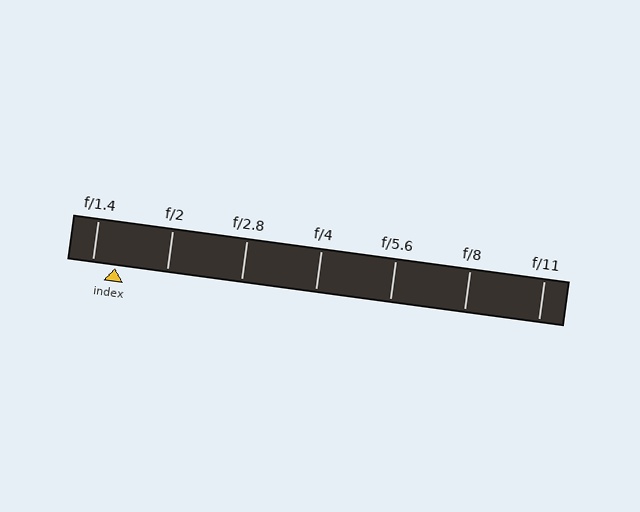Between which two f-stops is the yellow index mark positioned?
The index mark is between f/1.4 and f/2.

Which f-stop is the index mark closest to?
The index mark is closest to f/1.4.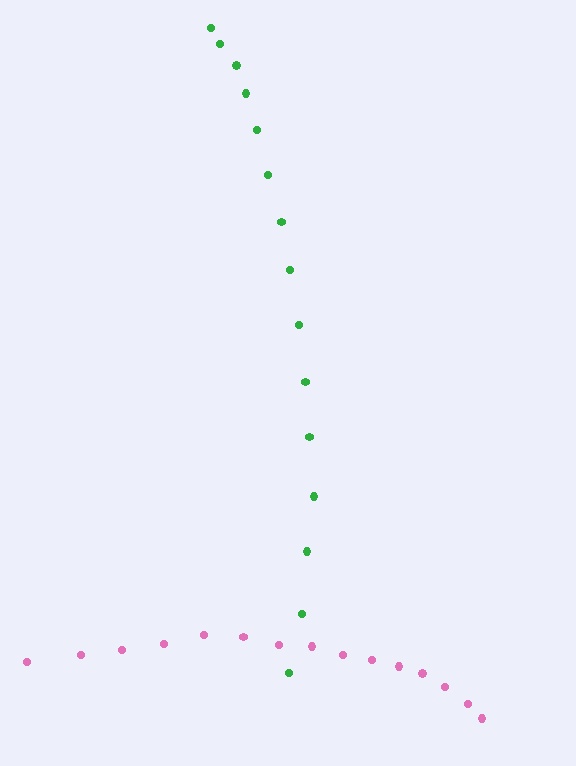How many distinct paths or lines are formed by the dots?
There are 2 distinct paths.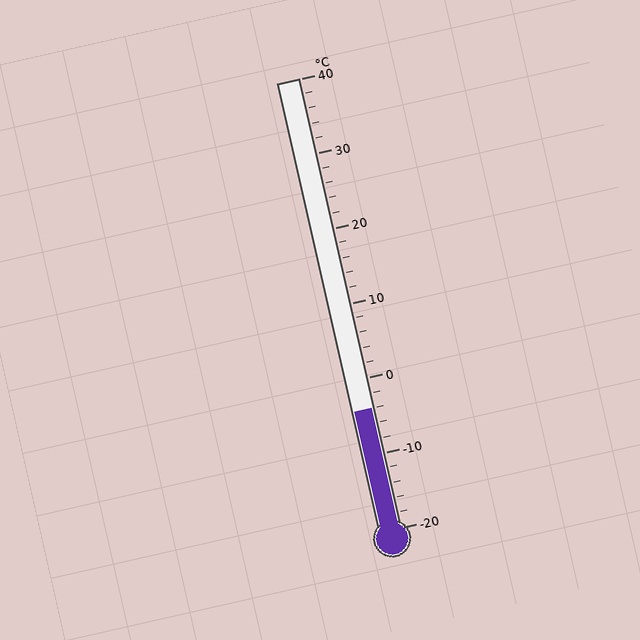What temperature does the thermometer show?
The thermometer shows approximately -4°C.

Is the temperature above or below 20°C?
The temperature is below 20°C.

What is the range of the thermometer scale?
The thermometer scale ranges from -20°C to 40°C.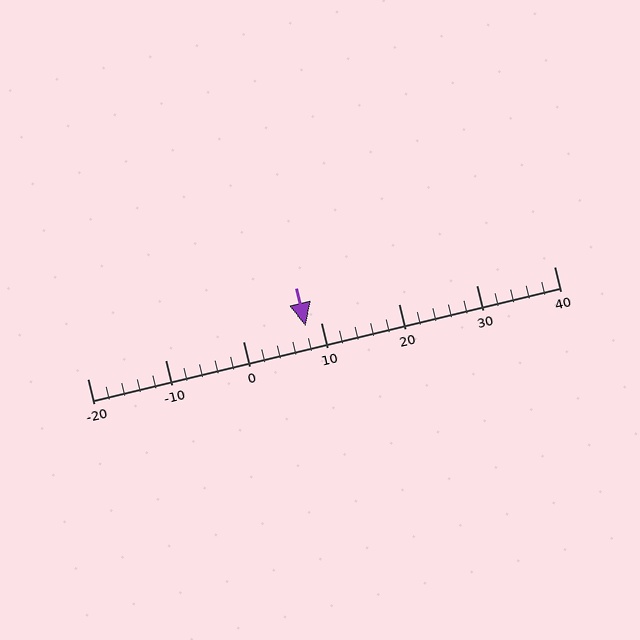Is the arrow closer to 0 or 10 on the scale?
The arrow is closer to 10.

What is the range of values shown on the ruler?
The ruler shows values from -20 to 40.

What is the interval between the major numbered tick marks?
The major tick marks are spaced 10 units apart.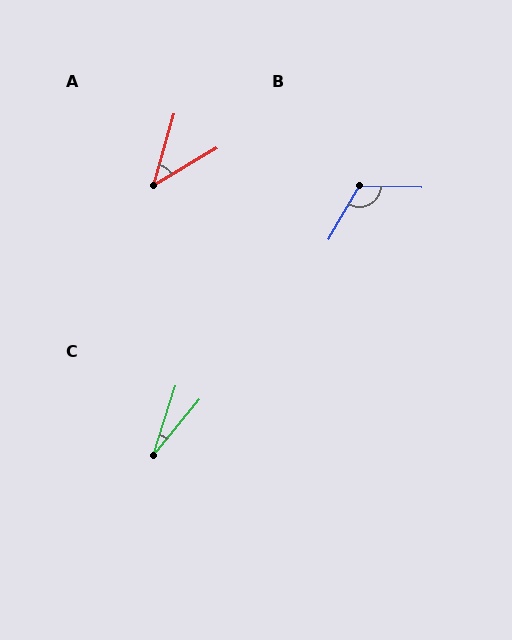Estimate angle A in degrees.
Approximately 44 degrees.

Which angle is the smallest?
C, at approximately 21 degrees.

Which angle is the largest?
B, at approximately 119 degrees.